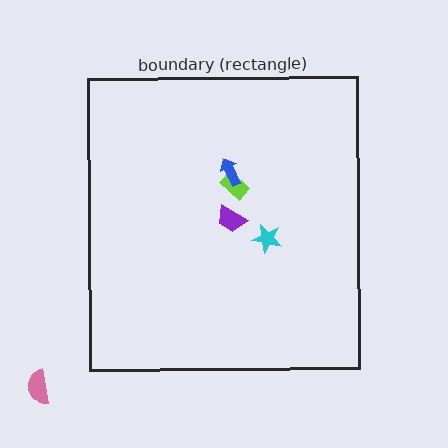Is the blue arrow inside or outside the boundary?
Inside.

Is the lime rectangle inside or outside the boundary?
Inside.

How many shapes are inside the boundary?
4 inside, 1 outside.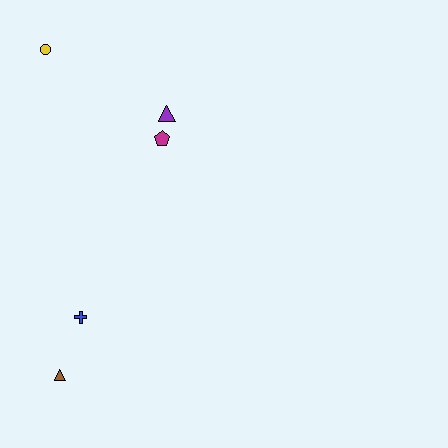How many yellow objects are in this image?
There is 1 yellow object.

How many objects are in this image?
There are 5 objects.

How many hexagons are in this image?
There are no hexagons.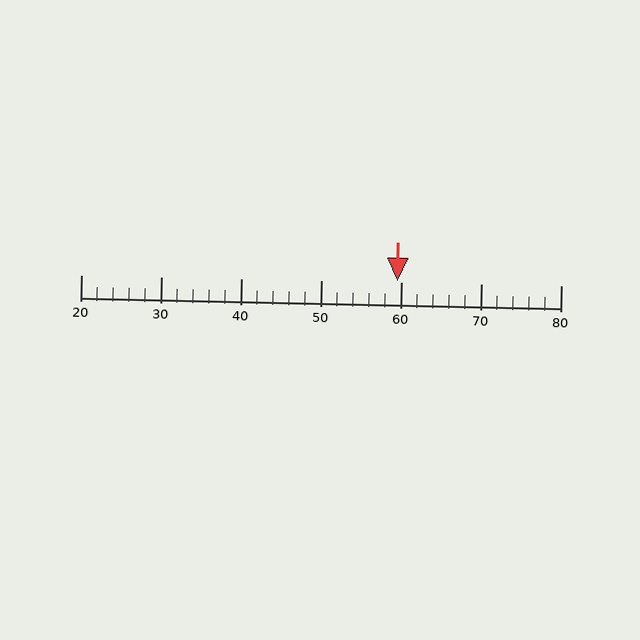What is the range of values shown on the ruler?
The ruler shows values from 20 to 80.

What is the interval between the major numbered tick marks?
The major tick marks are spaced 10 units apart.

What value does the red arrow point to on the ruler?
The red arrow points to approximately 60.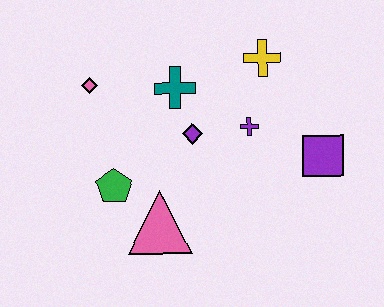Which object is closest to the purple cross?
The purple diamond is closest to the purple cross.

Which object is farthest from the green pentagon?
The purple square is farthest from the green pentagon.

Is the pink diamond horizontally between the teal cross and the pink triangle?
No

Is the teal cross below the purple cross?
No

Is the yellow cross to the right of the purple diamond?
Yes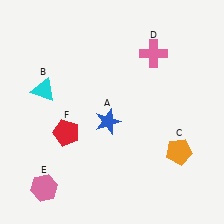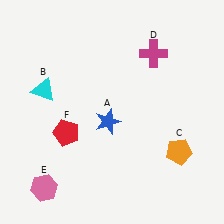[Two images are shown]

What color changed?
The cross (D) changed from pink in Image 1 to magenta in Image 2.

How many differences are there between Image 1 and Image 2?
There is 1 difference between the two images.